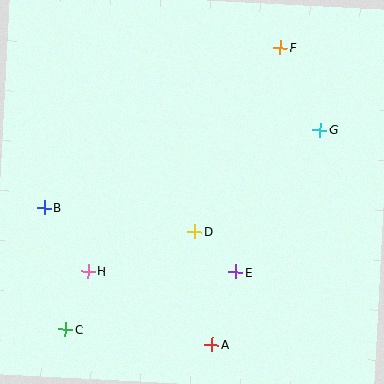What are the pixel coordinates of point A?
Point A is at (212, 344).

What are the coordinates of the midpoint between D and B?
The midpoint between D and B is at (120, 220).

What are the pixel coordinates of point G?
Point G is at (320, 130).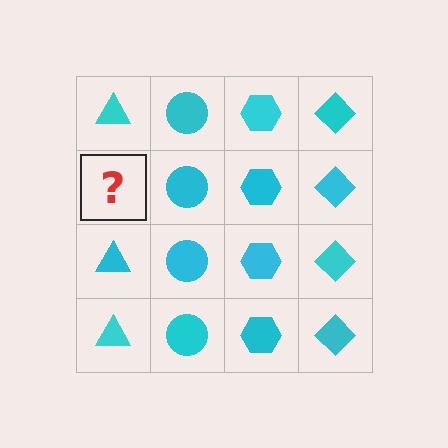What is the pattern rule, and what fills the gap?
The rule is that each column has a consistent shape. The gap should be filled with a cyan triangle.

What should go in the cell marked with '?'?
The missing cell should contain a cyan triangle.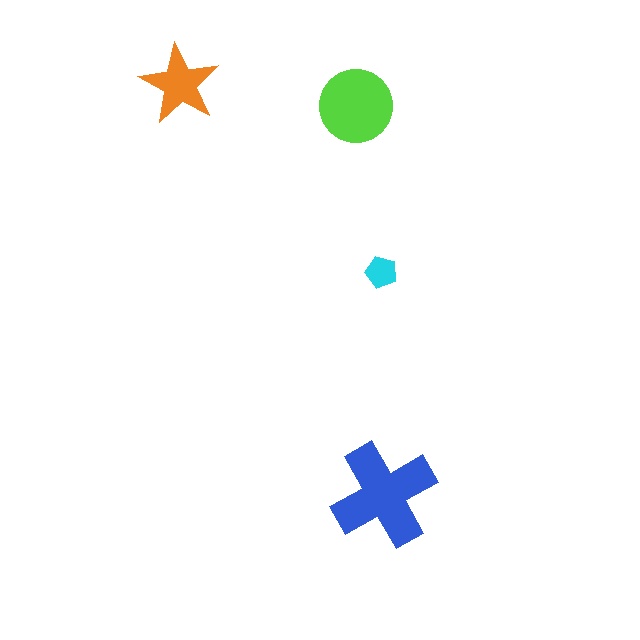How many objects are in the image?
There are 4 objects in the image.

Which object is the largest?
The blue cross.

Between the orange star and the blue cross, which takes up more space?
The blue cross.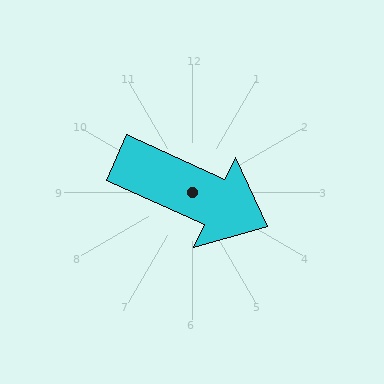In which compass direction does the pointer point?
Southeast.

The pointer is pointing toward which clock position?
Roughly 4 o'clock.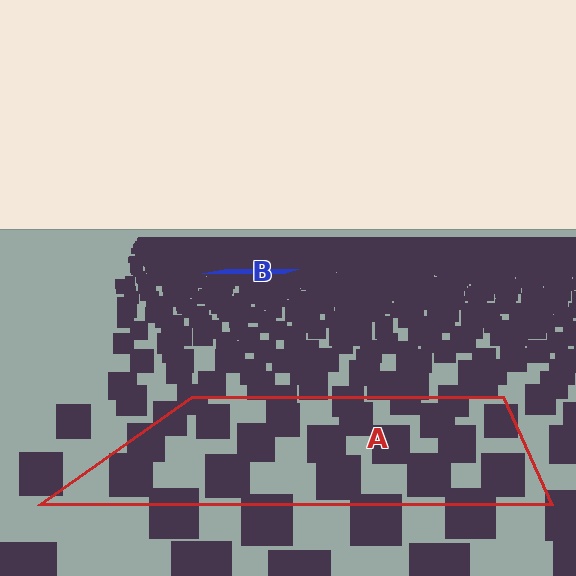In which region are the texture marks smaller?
The texture marks are smaller in region B, because it is farther away.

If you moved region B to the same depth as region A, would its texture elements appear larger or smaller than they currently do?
They would appear larger. At a closer depth, the same texture elements are projected at a bigger on-screen size.